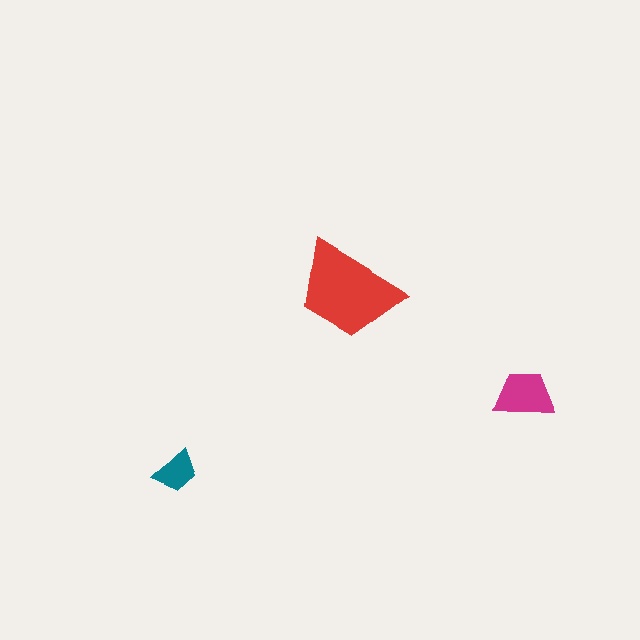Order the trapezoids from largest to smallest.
the red one, the magenta one, the teal one.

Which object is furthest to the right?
The magenta trapezoid is rightmost.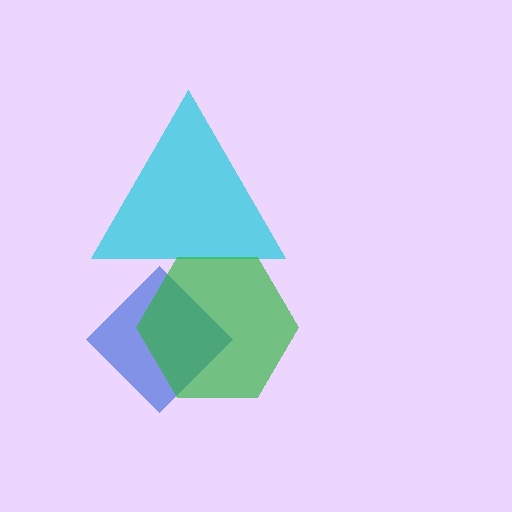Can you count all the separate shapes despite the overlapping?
Yes, there are 3 separate shapes.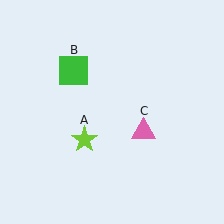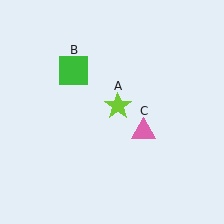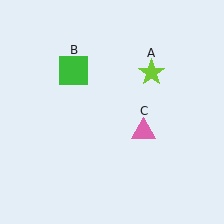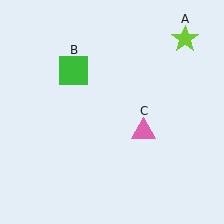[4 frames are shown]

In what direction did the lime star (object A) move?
The lime star (object A) moved up and to the right.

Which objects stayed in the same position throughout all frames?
Green square (object B) and pink triangle (object C) remained stationary.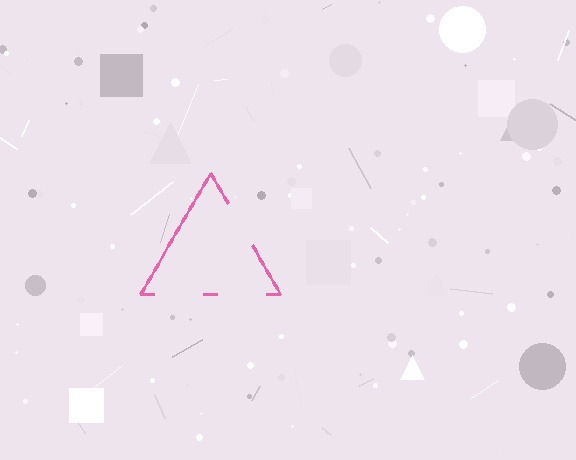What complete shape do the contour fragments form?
The contour fragments form a triangle.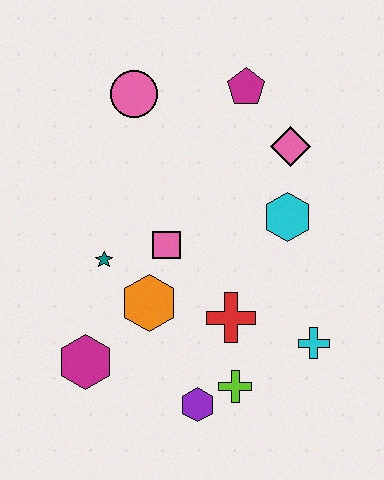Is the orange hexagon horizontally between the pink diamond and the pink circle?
Yes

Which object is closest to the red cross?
The lime cross is closest to the red cross.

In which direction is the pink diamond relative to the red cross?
The pink diamond is above the red cross.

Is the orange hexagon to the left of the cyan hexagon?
Yes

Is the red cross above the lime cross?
Yes